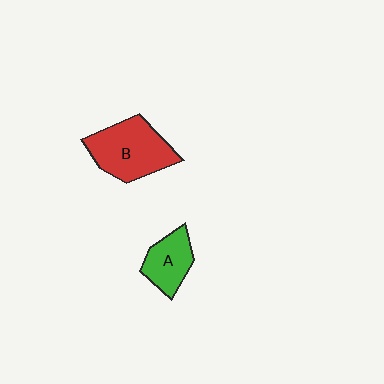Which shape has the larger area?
Shape B (red).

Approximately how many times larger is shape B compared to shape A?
Approximately 1.7 times.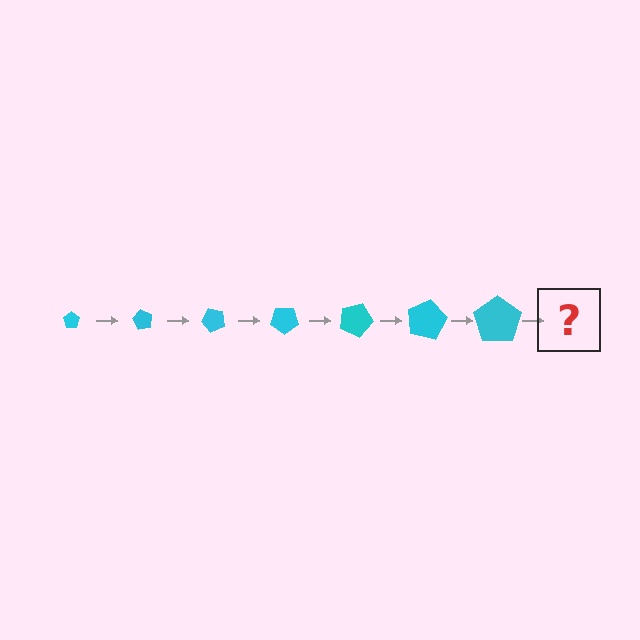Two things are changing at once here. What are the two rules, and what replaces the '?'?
The two rules are that the pentagon grows larger each step and it rotates 60 degrees each step. The '?' should be a pentagon, larger than the previous one and rotated 420 degrees from the start.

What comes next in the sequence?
The next element should be a pentagon, larger than the previous one and rotated 420 degrees from the start.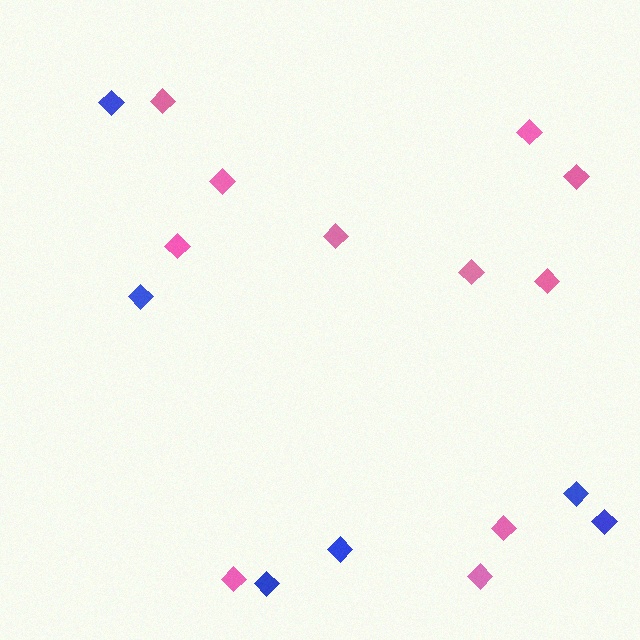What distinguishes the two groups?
There are 2 groups: one group of blue diamonds (6) and one group of pink diamonds (11).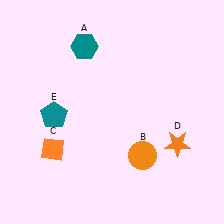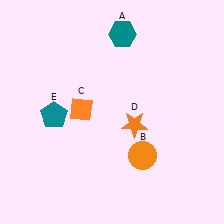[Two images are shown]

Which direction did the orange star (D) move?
The orange star (D) moved left.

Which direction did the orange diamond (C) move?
The orange diamond (C) moved up.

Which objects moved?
The objects that moved are: the teal hexagon (A), the orange diamond (C), the orange star (D).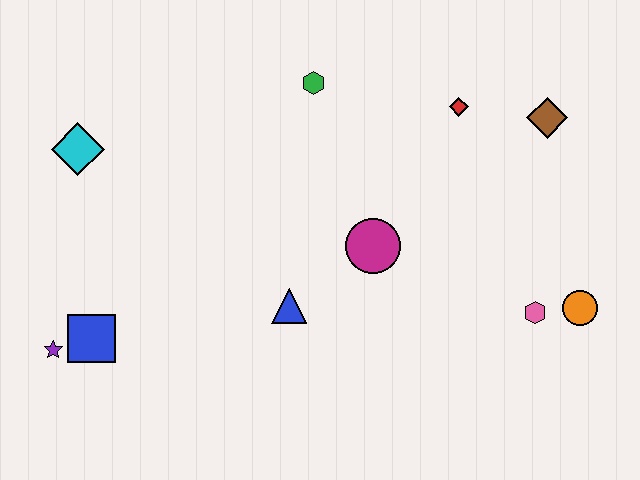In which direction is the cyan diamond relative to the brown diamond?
The cyan diamond is to the left of the brown diamond.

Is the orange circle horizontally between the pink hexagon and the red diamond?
No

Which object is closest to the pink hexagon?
The orange circle is closest to the pink hexagon.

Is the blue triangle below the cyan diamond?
Yes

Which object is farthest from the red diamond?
The purple star is farthest from the red diamond.